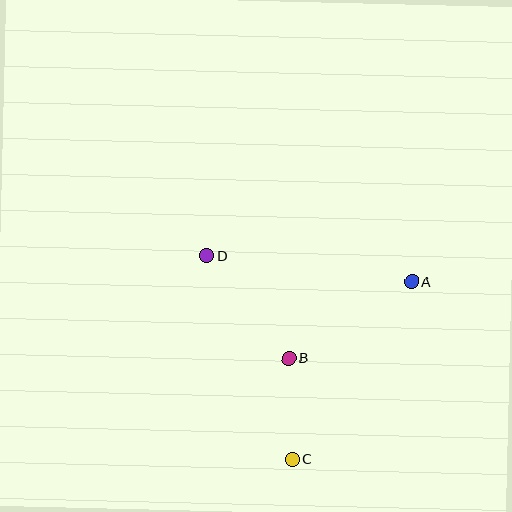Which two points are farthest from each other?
Points C and D are farthest from each other.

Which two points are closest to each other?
Points B and C are closest to each other.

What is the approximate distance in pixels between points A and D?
The distance between A and D is approximately 207 pixels.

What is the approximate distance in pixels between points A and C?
The distance between A and C is approximately 214 pixels.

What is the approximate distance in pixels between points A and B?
The distance between A and B is approximately 145 pixels.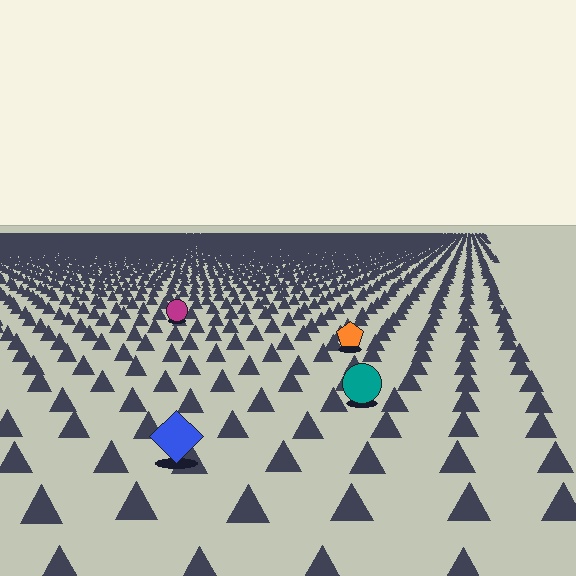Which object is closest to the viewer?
The blue diamond is closest. The texture marks near it are larger and more spread out.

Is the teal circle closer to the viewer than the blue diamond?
No. The blue diamond is closer — you can tell from the texture gradient: the ground texture is coarser near it.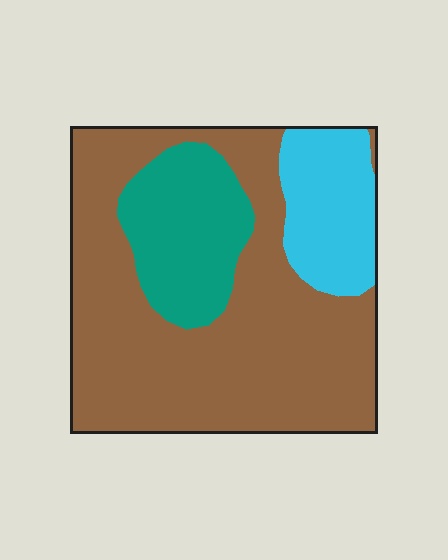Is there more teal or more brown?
Brown.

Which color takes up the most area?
Brown, at roughly 65%.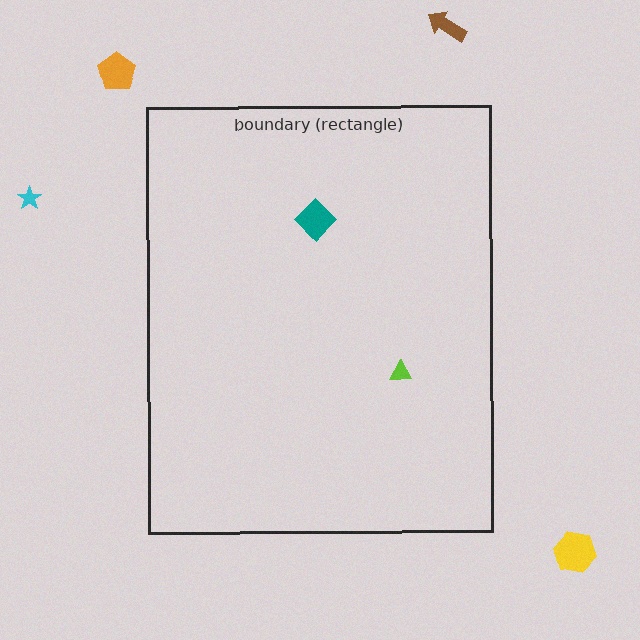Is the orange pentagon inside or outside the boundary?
Outside.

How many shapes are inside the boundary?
2 inside, 4 outside.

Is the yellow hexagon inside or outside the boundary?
Outside.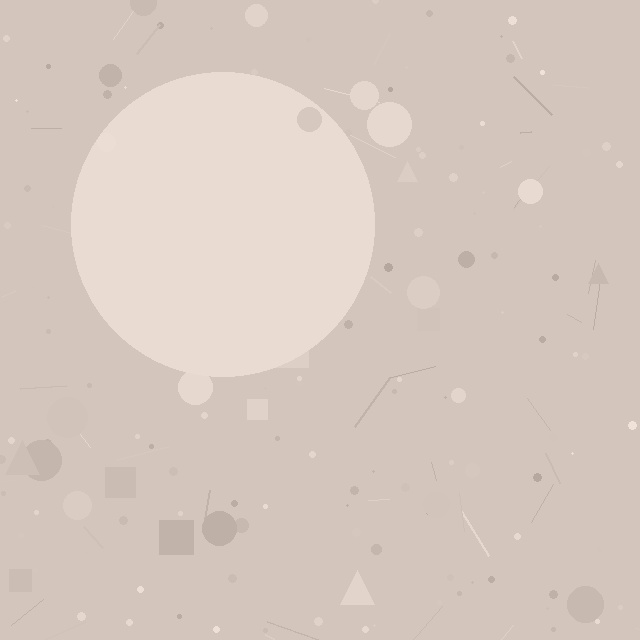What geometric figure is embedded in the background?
A circle is embedded in the background.